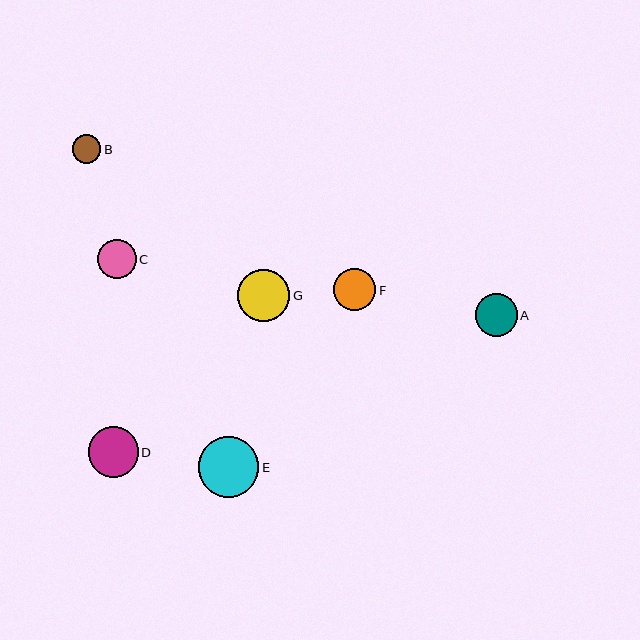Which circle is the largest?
Circle E is the largest with a size of approximately 61 pixels.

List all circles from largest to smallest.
From largest to smallest: E, G, D, A, F, C, B.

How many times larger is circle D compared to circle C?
Circle D is approximately 1.3 times the size of circle C.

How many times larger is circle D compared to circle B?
Circle D is approximately 1.8 times the size of circle B.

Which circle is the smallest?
Circle B is the smallest with a size of approximately 28 pixels.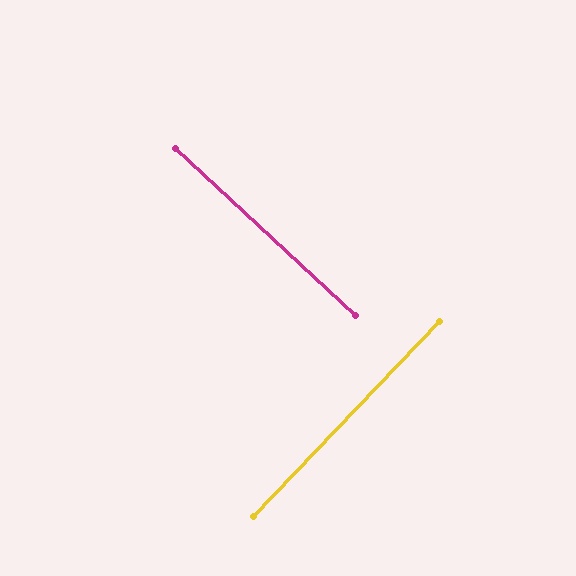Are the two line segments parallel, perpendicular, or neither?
Perpendicular — they meet at approximately 89°.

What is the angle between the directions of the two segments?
Approximately 89 degrees.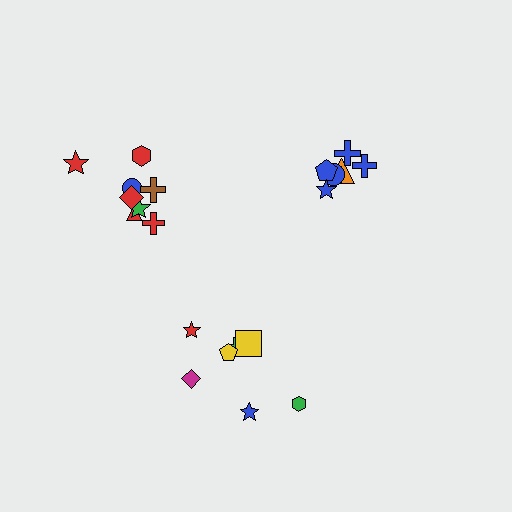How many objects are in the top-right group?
There are 6 objects.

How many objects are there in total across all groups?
There are 21 objects.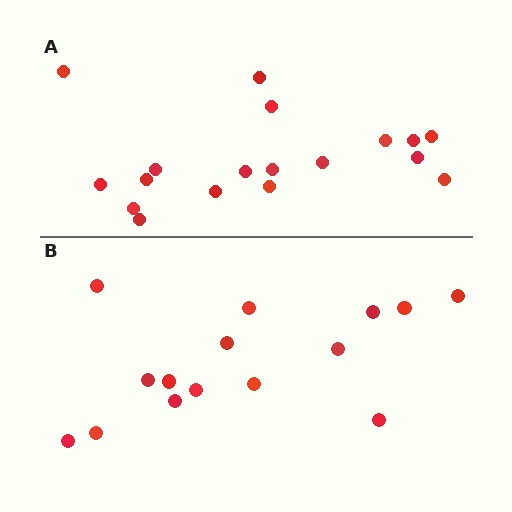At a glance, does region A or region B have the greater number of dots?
Region A (the top region) has more dots.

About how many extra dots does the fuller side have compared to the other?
Region A has just a few more — roughly 2 or 3 more dots than region B.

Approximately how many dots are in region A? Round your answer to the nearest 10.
About 20 dots. (The exact count is 18, which rounds to 20.)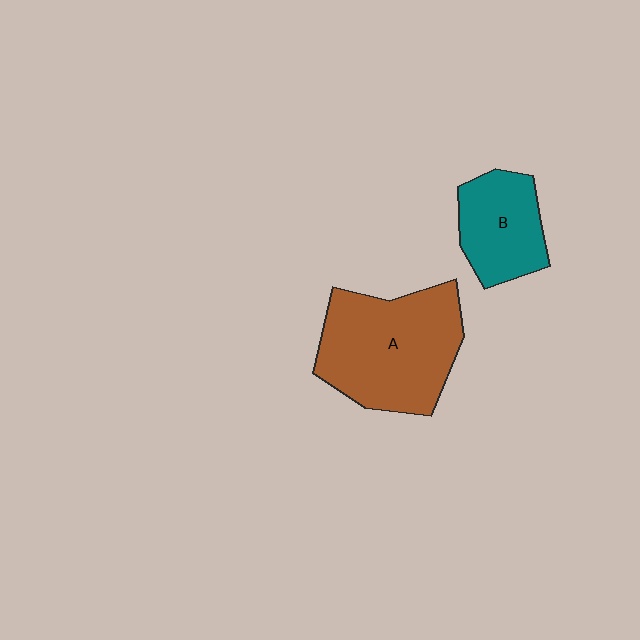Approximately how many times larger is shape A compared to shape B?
Approximately 1.8 times.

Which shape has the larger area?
Shape A (brown).